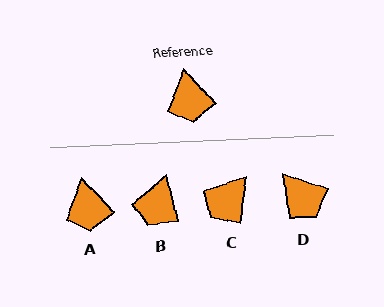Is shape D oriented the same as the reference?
No, it is off by about 29 degrees.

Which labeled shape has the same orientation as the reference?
A.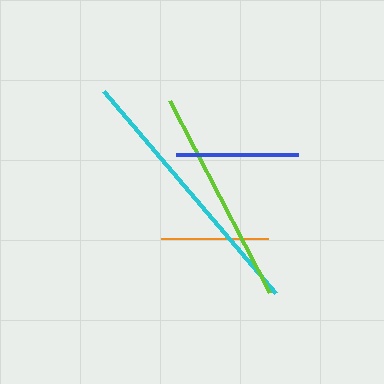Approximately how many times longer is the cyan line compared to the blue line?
The cyan line is approximately 2.2 times the length of the blue line.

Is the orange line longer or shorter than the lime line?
The lime line is longer than the orange line.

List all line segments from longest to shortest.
From longest to shortest: cyan, lime, blue, orange.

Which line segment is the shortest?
The orange line is the shortest at approximately 107 pixels.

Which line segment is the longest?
The cyan line is the longest at approximately 265 pixels.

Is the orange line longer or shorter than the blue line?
The blue line is longer than the orange line.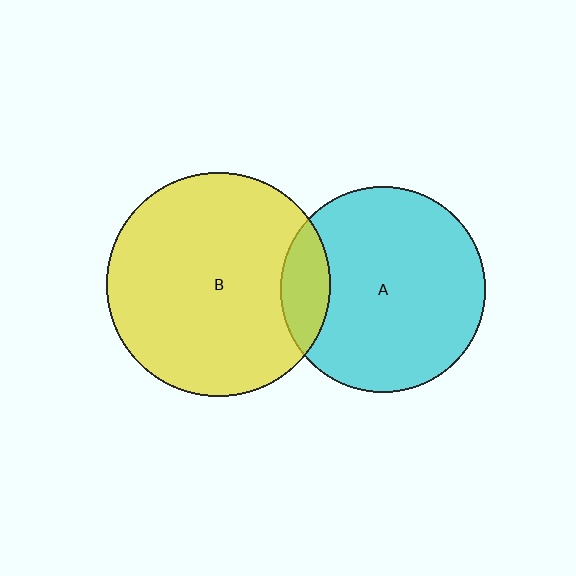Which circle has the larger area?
Circle B (yellow).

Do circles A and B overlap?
Yes.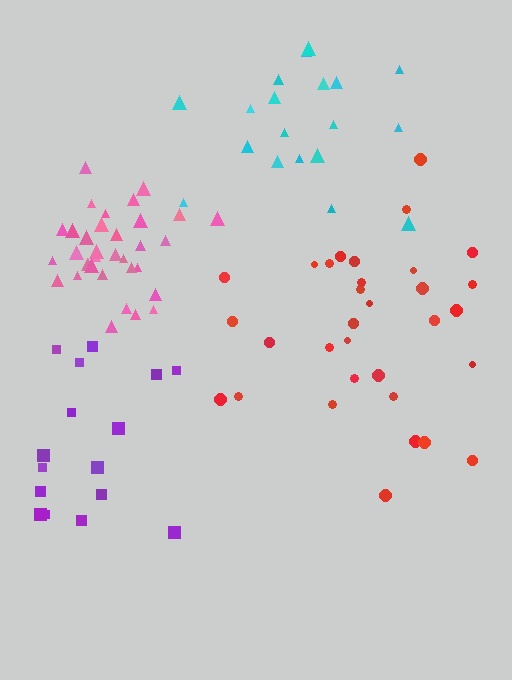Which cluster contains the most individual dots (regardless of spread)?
Pink (34).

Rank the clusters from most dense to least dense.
pink, red, cyan, purple.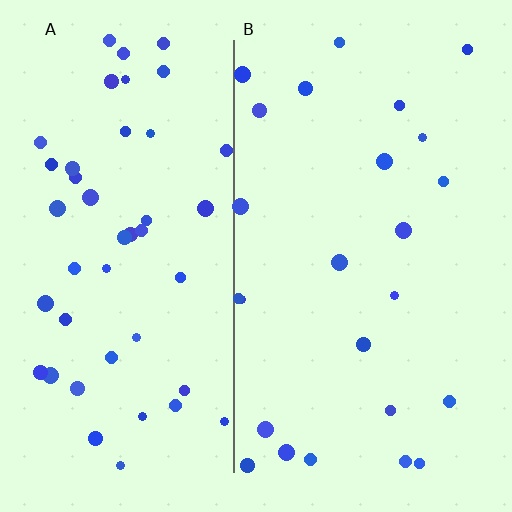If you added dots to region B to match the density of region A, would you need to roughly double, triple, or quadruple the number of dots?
Approximately double.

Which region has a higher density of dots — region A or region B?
A (the left).